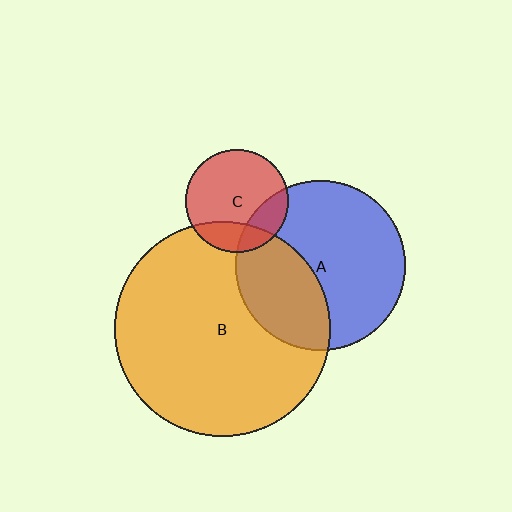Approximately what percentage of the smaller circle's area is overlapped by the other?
Approximately 20%.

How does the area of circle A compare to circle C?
Approximately 2.7 times.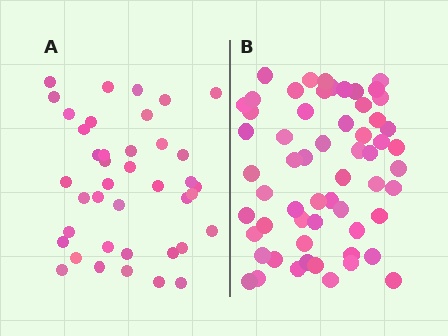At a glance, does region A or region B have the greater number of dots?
Region B (the right region) has more dots.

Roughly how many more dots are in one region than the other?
Region B has approximately 20 more dots than region A.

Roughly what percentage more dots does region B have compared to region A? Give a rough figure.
About 50% more.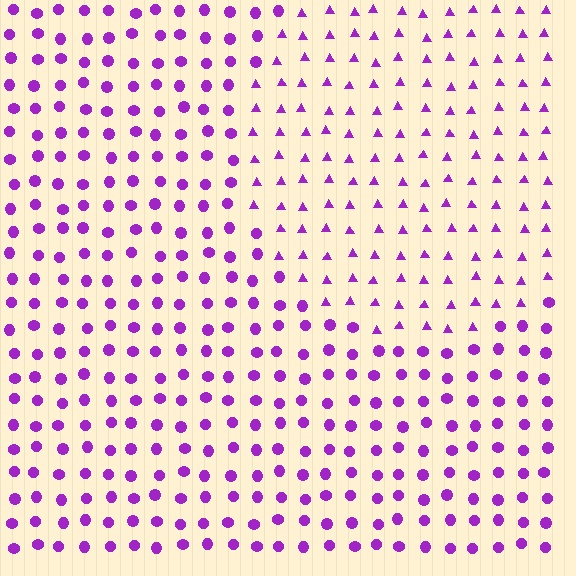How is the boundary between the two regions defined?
The boundary is defined by a change in element shape: triangles inside vs. circles outside. All elements share the same color and spacing.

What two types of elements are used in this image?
The image uses triangles inside the circle region and circles outside it.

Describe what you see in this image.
The image is filled with small purple elements arranged in a uniform grid. A circle-shaped region contains triangles, while the surrounding area contains circles. The boundary is defined purely by the change in element shape.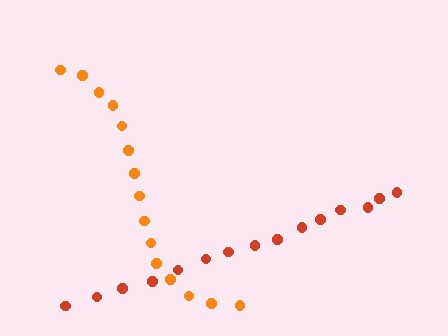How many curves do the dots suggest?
There are 2 distinct paths.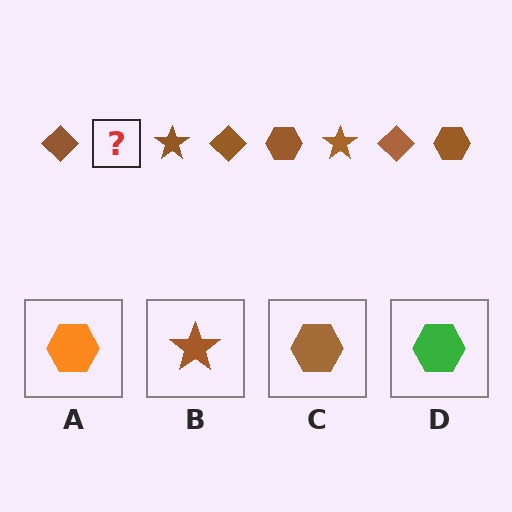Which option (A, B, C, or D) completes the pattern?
C.